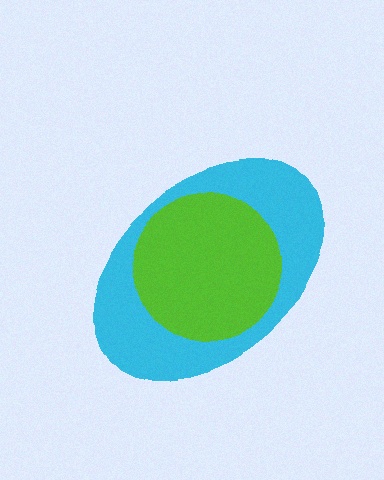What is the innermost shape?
The lime circle.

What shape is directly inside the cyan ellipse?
The lime circle.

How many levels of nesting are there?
2.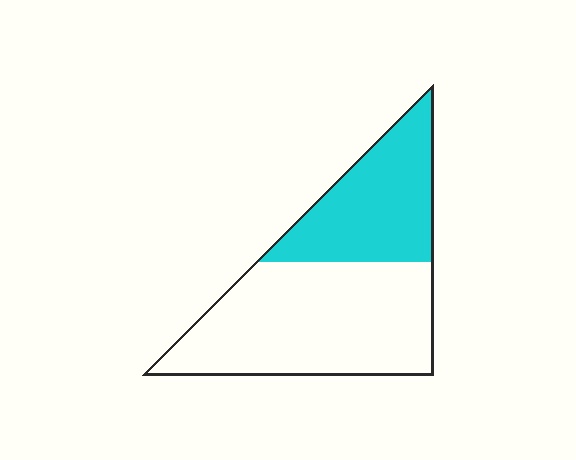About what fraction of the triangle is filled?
About three eighths (3/8).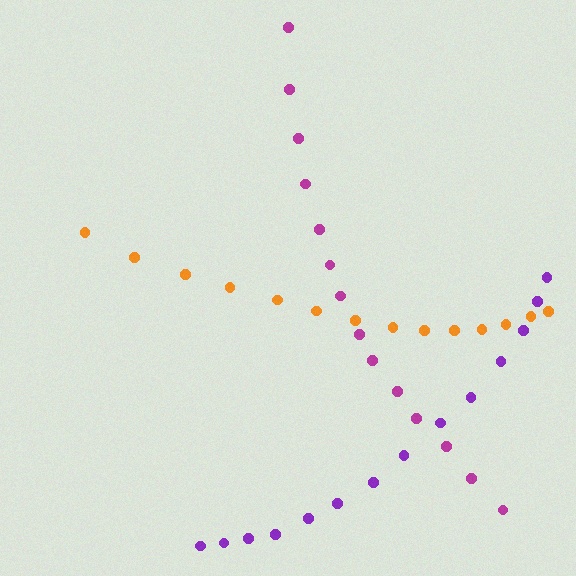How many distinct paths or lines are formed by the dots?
There are 3 distinct paths.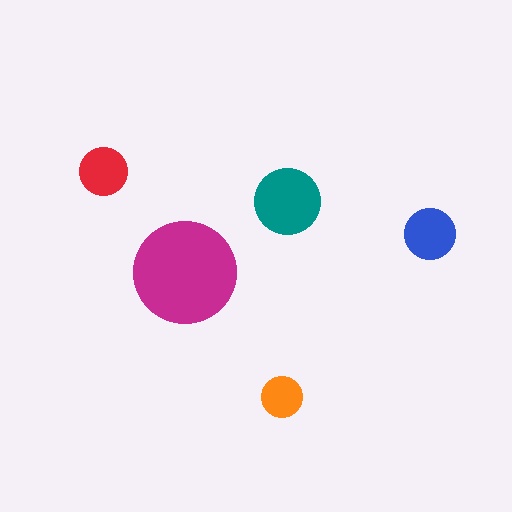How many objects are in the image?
There are 5 objects in the image.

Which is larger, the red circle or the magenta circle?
The magenta one.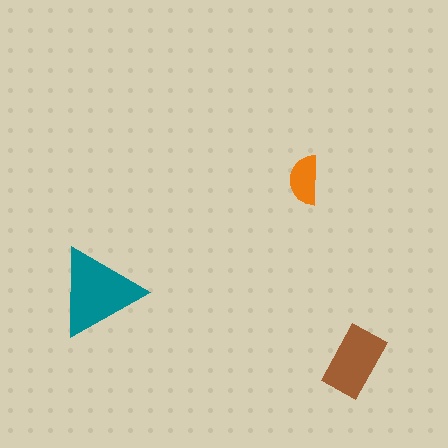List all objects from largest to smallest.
The teal triangle, the brown rectangle, the orange semicircle.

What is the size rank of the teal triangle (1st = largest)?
1st.